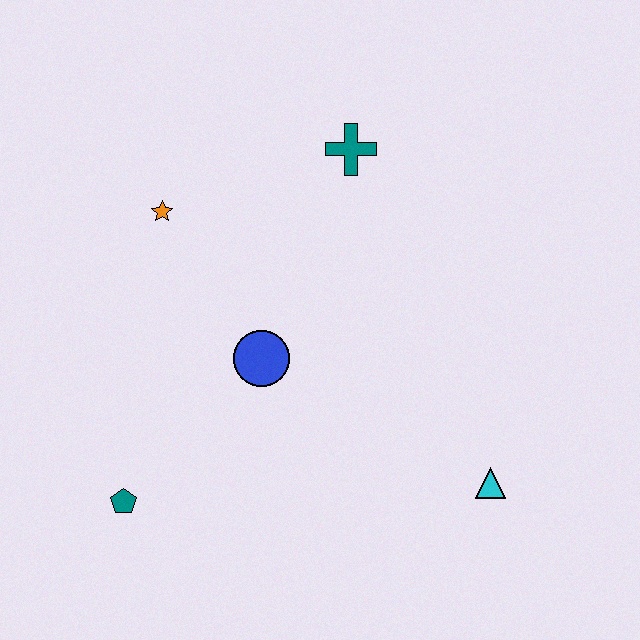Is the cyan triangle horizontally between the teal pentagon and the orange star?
No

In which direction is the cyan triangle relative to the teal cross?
The cyan triangle is below the teal cross.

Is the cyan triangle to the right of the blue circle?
Yes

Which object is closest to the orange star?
The blue circle is closest to the orange star.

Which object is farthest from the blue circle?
The cyan triangle is farthest from the blue circle.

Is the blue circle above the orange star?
No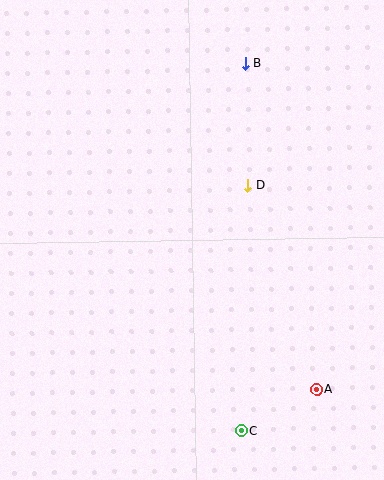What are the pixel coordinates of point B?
Point B is at (245, 64).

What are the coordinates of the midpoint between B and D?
The midpoint between B and D is at (247, 124).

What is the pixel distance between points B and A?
The distance between B and A is 333 pixels.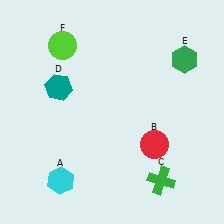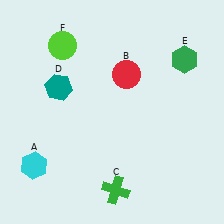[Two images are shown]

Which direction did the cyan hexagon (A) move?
The cyan hexagon (A) moved left.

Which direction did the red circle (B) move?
The red circle (B) moved up.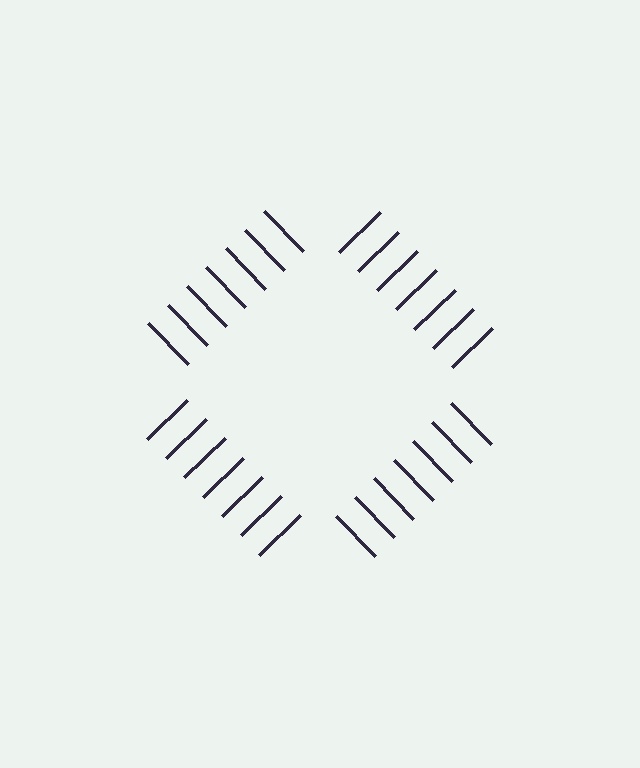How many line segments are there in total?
28 — 7 along each of the 4 edges.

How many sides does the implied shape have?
4 sides — the line-ends trace a square.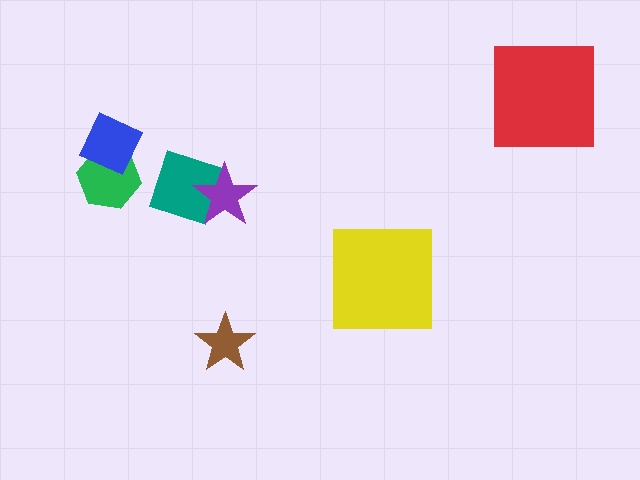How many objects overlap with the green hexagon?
1 object overlaps with the green hexagon.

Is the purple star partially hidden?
No, no other shape covers it.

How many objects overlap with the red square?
0 objects overlap with the red square.